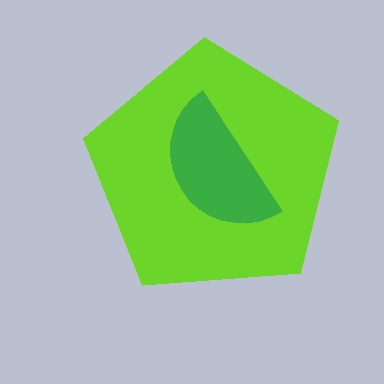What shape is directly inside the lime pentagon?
The green semicircle.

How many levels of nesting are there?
2.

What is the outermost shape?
The lime pentagon.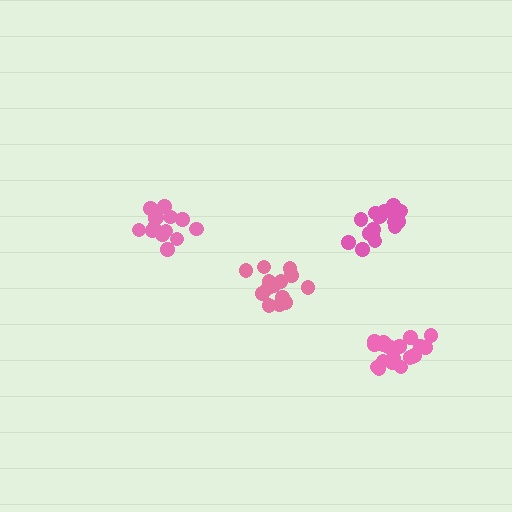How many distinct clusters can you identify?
There are 4 distinct clusters.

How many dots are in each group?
Group 1: 18 dots, Group 2: 15 dots, Group 3: 14 dots, Group 4: 19 dots (66 total).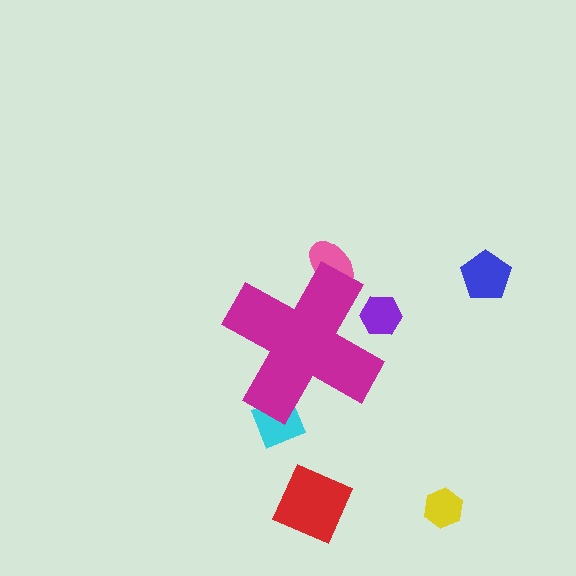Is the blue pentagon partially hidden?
No, the blue pentagon is fully visible.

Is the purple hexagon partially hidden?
Yes, the purple hexagon is partially hidden behind the magenta cross.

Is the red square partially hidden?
No, the red square is fully visible.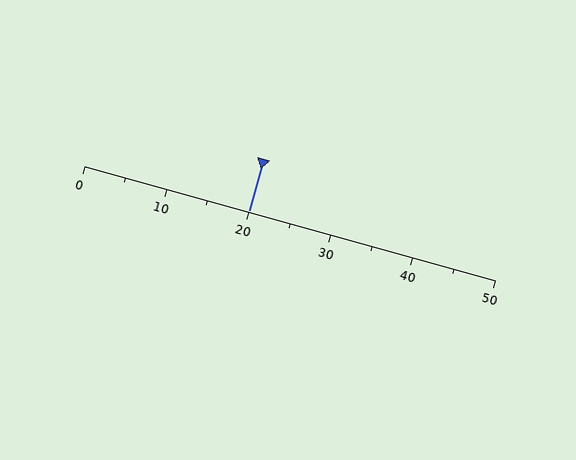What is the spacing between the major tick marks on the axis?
The major ticks are spaced 10 apart.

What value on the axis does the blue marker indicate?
The marker indicates approximately 20.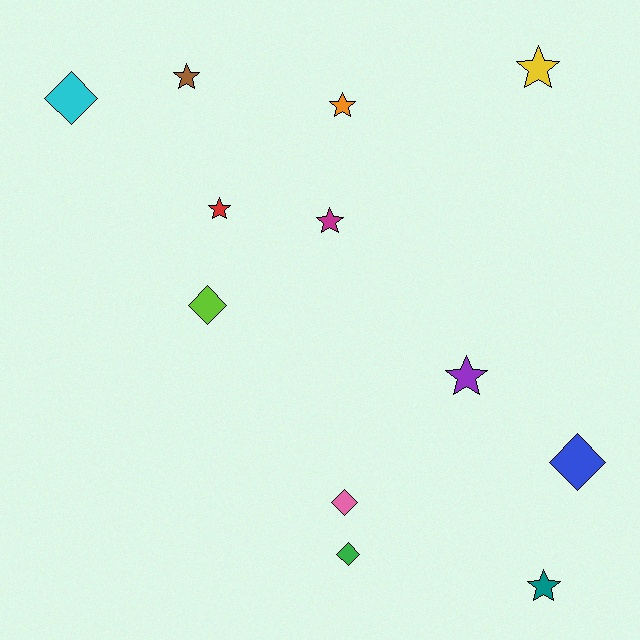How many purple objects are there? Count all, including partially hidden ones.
There is 1 purple object.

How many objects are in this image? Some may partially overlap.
There are 12 objects.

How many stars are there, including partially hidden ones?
There are 7 stars.